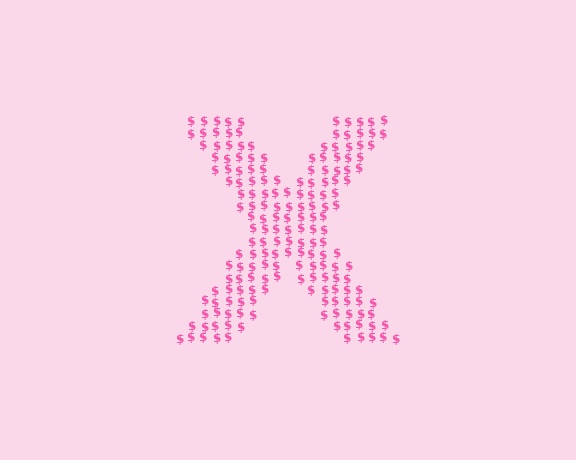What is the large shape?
The large shape is the letter X.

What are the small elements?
The small elements are dollar signs.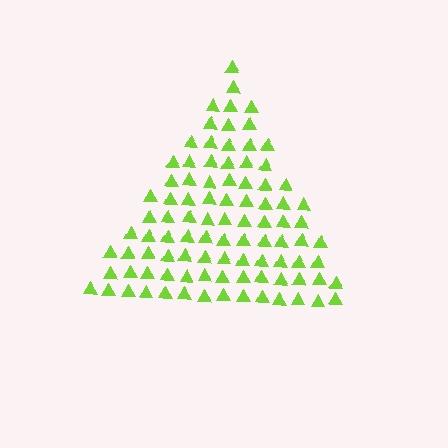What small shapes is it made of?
It is made of small triangles.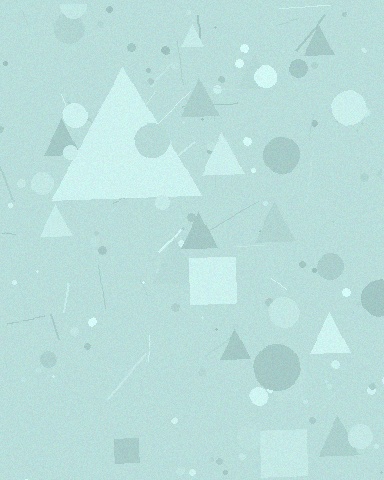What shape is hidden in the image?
A triangle is hidden in the image.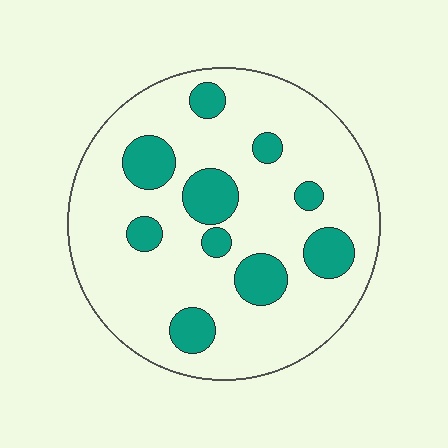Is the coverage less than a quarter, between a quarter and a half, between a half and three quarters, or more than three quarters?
Less than a quarter.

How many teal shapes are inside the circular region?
10.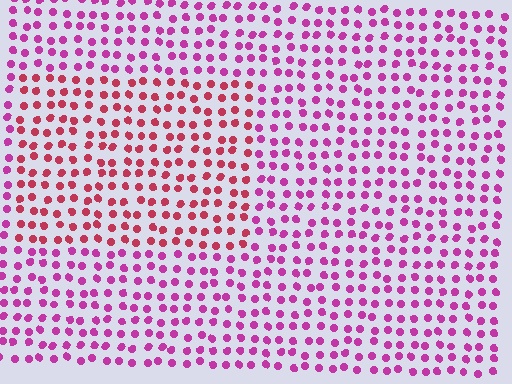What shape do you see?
I see a rectangle.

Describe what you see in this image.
The image is filled with small magenta elements in a uniform arrangement. A rectangle-shaped region is visible where the elements are tinted to a slightly different hue, forming a subtle color boundary.